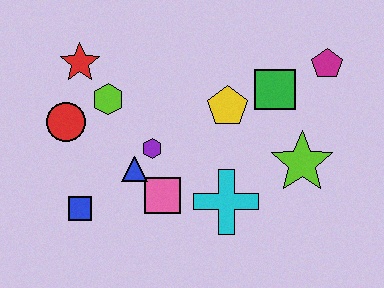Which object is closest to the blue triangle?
The purple hexagon is closest to the blue triangle.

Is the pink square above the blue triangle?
No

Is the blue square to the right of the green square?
No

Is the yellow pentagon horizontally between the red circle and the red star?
No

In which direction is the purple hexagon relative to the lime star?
The purple hexagon is to the left of the lime star.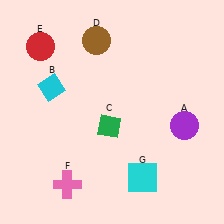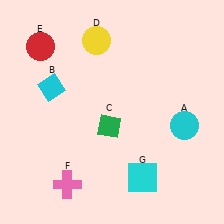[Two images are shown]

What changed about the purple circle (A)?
In Image 1, A is purple. In Image 2, it changed to cyan.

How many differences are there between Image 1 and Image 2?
There are 2 differences between the two images.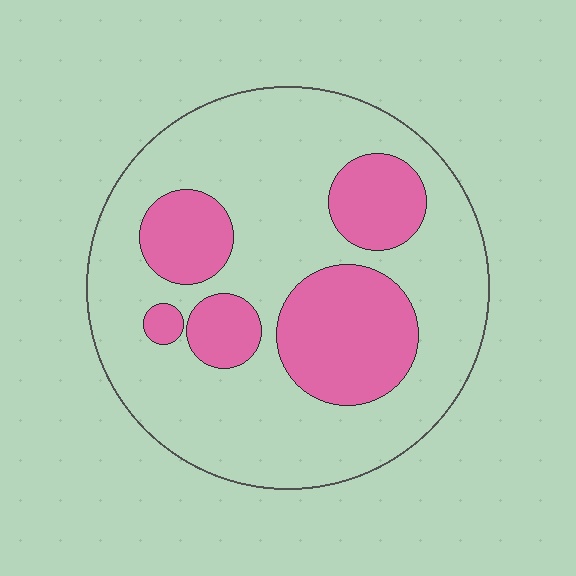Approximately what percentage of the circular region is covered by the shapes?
Approximately 30%.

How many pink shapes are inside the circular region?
5.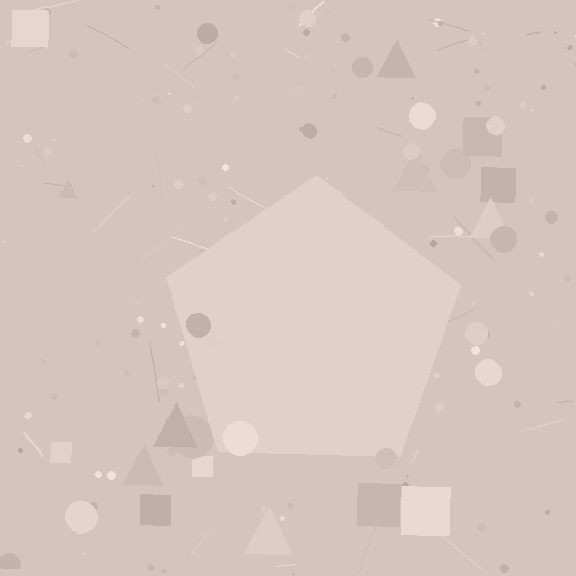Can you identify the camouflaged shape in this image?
The camouflaged shape is a pentagon.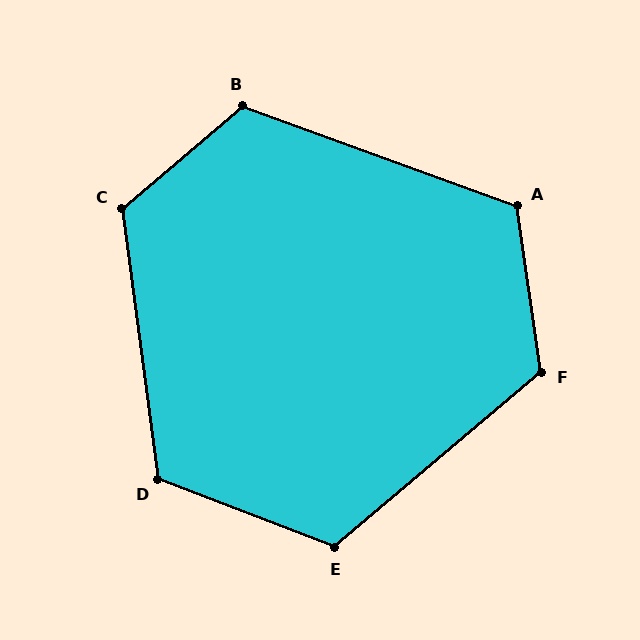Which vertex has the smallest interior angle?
A, at approximately 118 degrees.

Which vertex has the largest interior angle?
C, at approximately 123 degrees.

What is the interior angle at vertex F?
Approximately 122 degrees (obtuse).